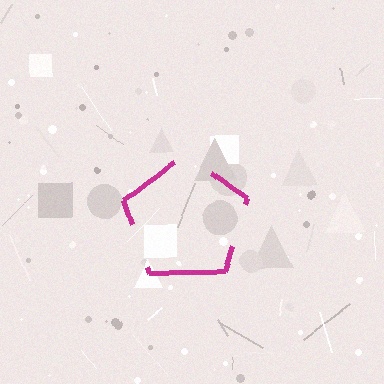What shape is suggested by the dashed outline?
The dashed outline suggests a pentagon.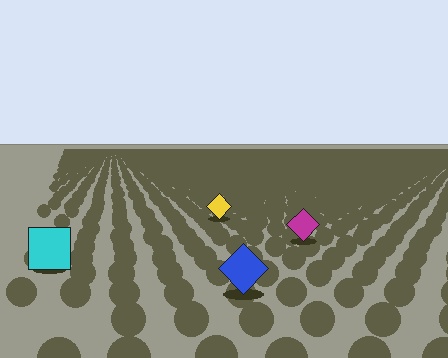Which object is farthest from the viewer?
The yellow diamond is farthest from the viewer. It appears smaller and the ground texture around it is denser.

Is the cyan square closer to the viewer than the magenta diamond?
Yes. The cyan square is closer — you can tell from the texture gradient: the ground texture is coarser near it.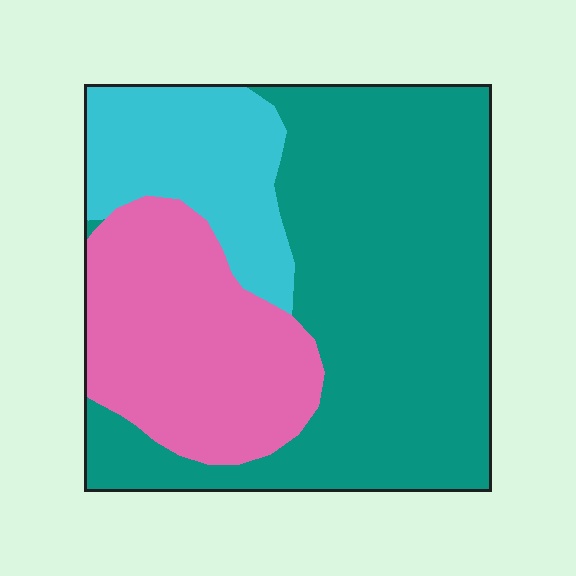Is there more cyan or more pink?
Pink.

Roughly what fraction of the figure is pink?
Pink covers roughly 25% of the figure.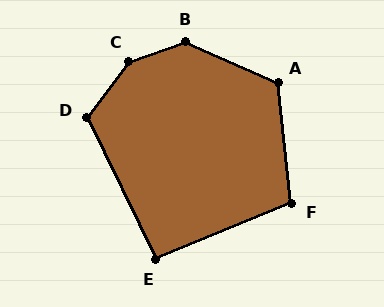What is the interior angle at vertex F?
Approximately 106 degrees (obtuse).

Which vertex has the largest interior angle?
C, at approximately 146 degrees.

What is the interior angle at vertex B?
Approximately 137 degrees (obtuse).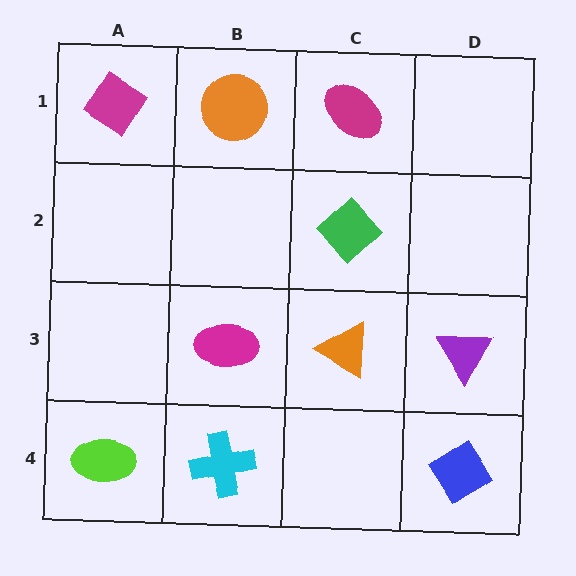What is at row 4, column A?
A lime ellipse.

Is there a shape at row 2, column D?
No, that cell is empty.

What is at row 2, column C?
A green diamond.